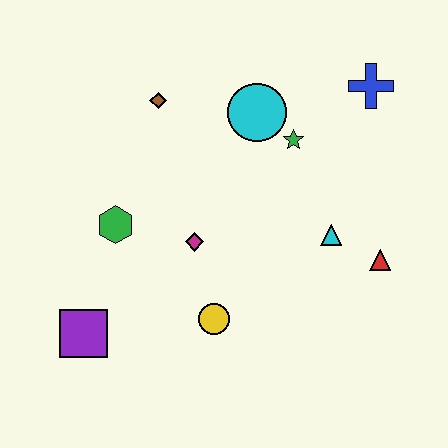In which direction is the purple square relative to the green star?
The purple square is to the left of the green star.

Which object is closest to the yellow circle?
The magenta diamond is closest to the yellow circle.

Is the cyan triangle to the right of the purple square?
Yes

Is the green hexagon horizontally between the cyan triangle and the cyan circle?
No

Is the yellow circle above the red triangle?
No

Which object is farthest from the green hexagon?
The blue cross is farthest from the green hexagon.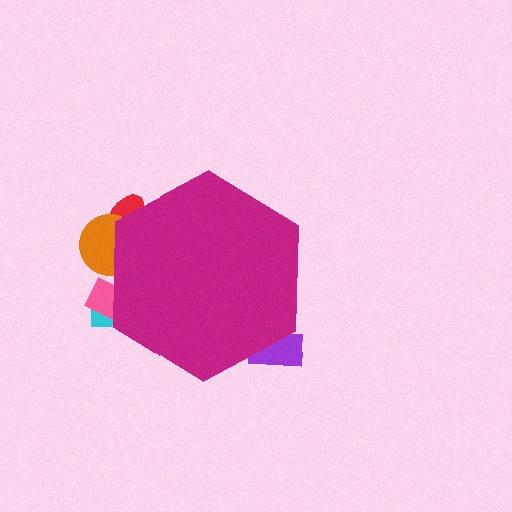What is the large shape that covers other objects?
A magenta hexagon.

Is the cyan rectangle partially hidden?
Yes, the cyan rectangle is partially hidden behind the magenta hexagon.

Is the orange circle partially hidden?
Yes, the orange circle is partially hidden behind the magenta hexagon.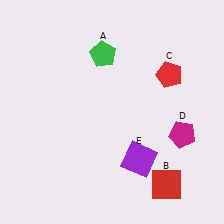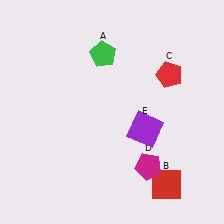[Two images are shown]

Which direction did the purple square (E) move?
The purple square (E) moved up.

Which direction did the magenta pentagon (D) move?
The magenta pentagon (D) moved left.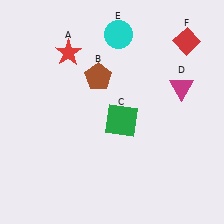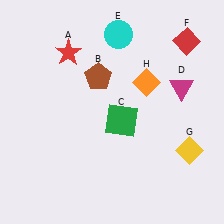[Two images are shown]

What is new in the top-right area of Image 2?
An orange diamond (H) was added in the top-right area of Image 2.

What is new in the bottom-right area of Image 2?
A yellow diamond (G) was added in the bottom-right area of Image 2.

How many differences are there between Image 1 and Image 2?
There are 2 differences between the two images.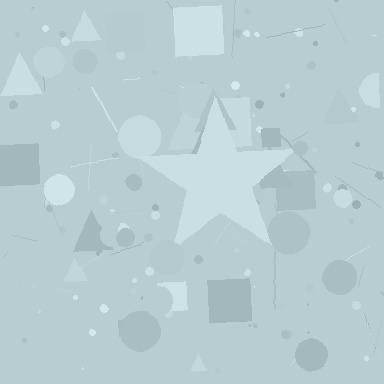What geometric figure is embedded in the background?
A star is embedded in the background.